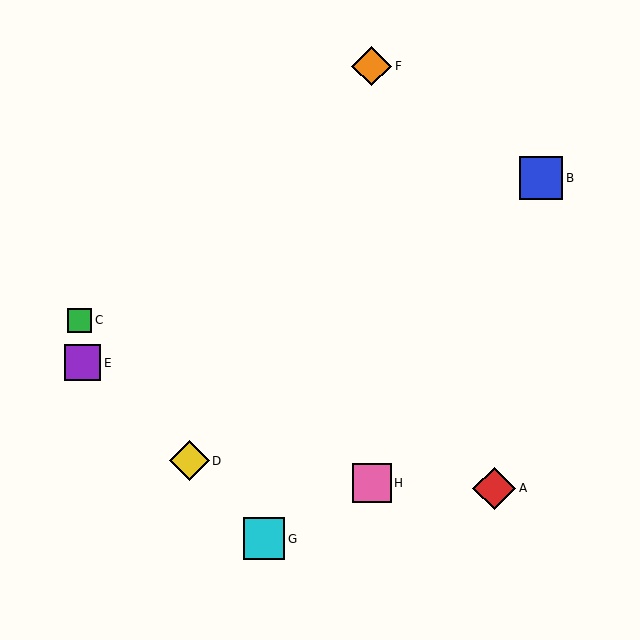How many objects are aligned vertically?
2 objects (F, H) are aligned vertically.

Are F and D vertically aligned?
No, F is at x≈372 and D is at x≈190.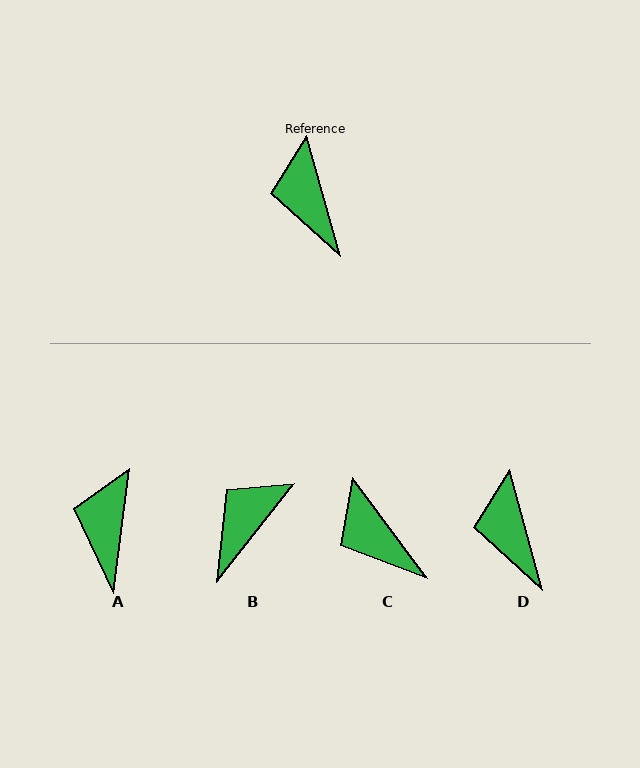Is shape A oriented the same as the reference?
No, it is off by about 23 degrees.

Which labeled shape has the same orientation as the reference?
D.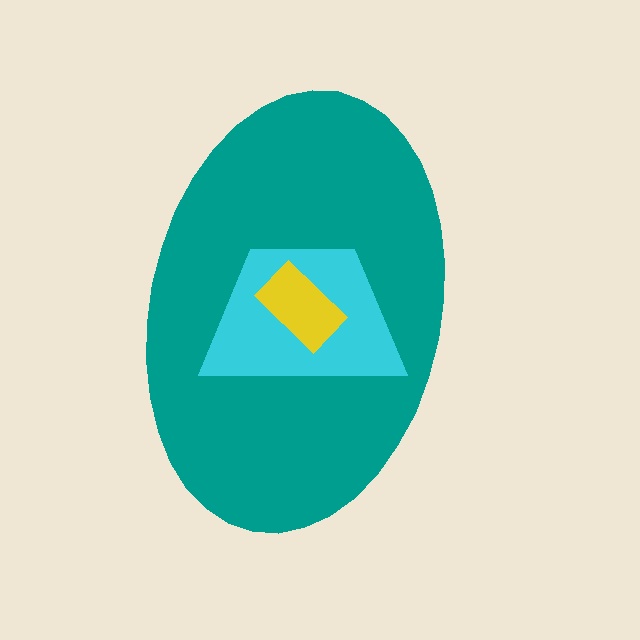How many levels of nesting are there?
3.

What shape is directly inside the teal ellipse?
The cyan trapezoid.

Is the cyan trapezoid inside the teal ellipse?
Yes.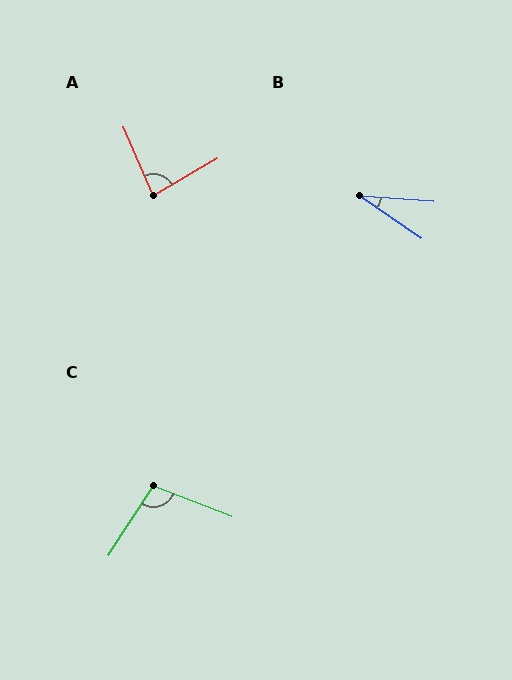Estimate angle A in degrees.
Approximately 83 degrees.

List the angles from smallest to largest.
B (30°), A (83°), C (102°).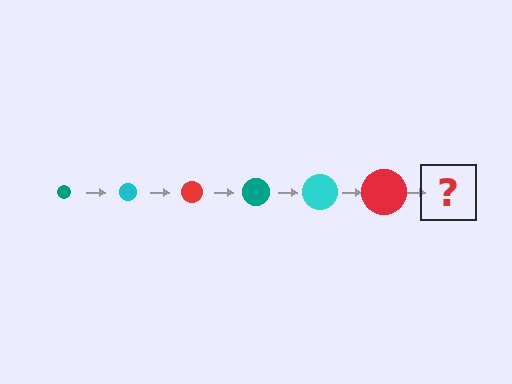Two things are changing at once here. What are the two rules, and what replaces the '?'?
The two rules are that the circle grows larger each step and the color cycles through teal, cyan, and red. The '?' should be a teal circle, larger than the previous one.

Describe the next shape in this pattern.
It should be a teal circle, larger than the previous one.